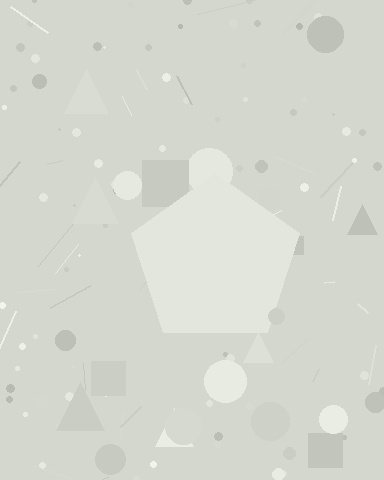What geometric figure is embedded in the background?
A pentagon is embedded in the background.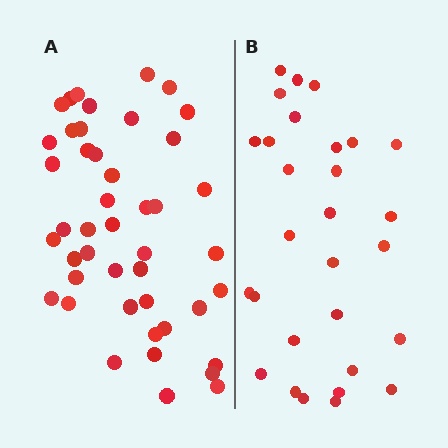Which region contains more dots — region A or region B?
Region A (the left region) has more dots.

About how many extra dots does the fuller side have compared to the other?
Region A has approximately 15 more dots than region B.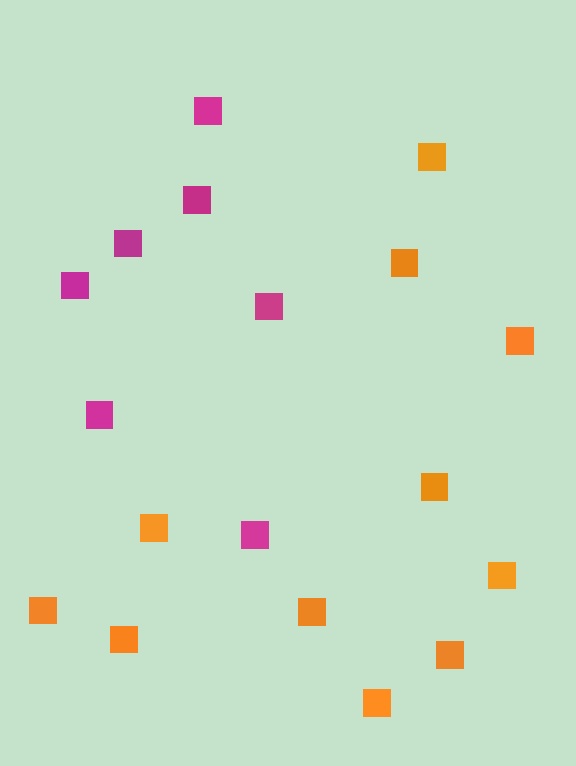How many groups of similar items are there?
There are 2 groups: one group of magenta squares (7) and one group of orange squares (11).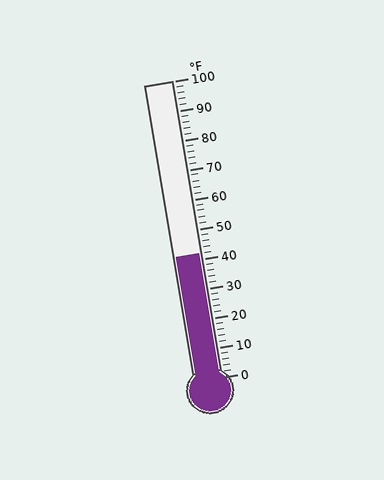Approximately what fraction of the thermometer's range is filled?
The thermometer is filled to approximately 40% of its range.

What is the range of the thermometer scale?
The thermometer scale ranges from 0°F to 100°F.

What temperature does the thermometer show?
The thermometer shows approximately 42°F.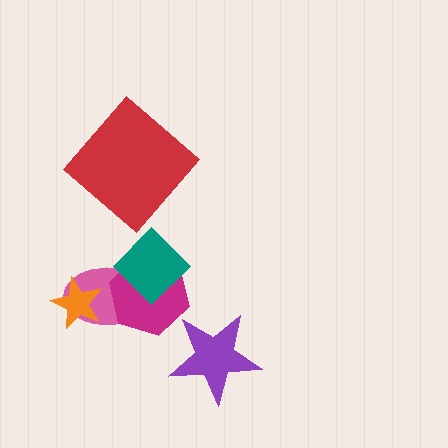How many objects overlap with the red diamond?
0 objects overlap with the red diamond.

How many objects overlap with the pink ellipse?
3 objects overlap with the pink ellipse.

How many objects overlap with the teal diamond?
2 objects overlap with the teal diamond.